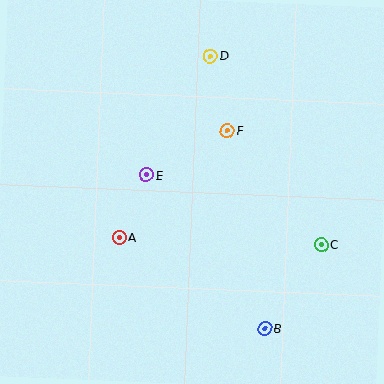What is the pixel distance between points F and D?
The distance between F and D is 77 pixels.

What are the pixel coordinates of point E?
Point E is at (147, 175).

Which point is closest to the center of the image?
Point E at (147, 175) is closest to the center.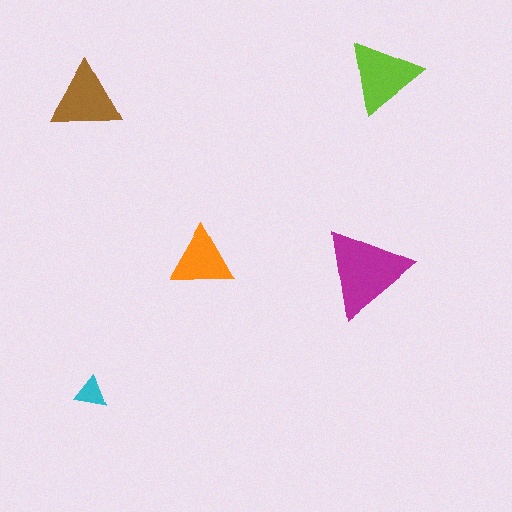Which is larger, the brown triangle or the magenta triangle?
The magenta one.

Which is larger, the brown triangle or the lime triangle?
The lime one.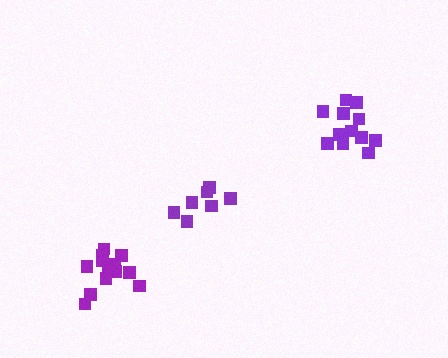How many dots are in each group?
Group 1: 7 dots, Group 2: 13 dots, Group 3: 12 dots (32 total).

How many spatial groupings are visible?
There are 3 spatial groupings.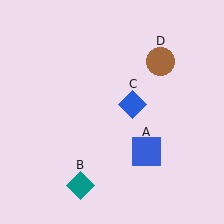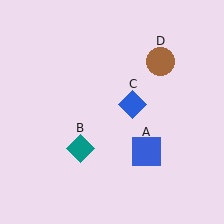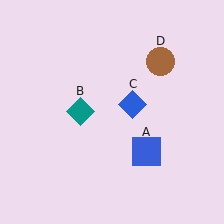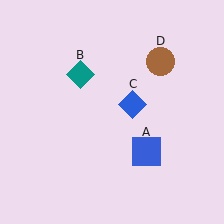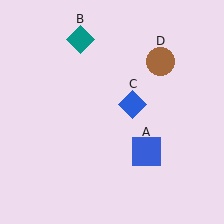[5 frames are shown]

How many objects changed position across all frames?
1 object changed position: teal diamond (object B).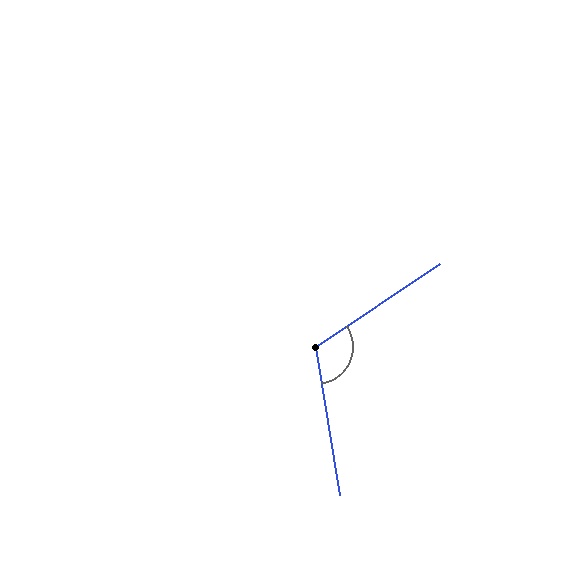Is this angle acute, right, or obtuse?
It is obtuse.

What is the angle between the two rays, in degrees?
Approximately 115 degrees.